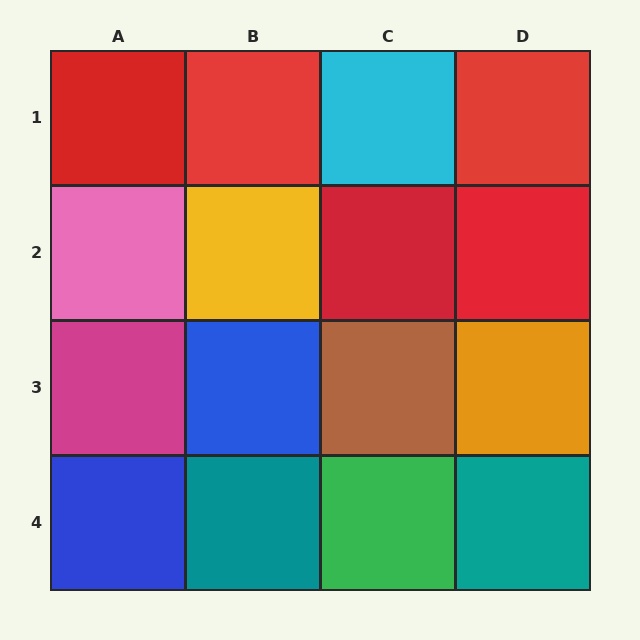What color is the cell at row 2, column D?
Red.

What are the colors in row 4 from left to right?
Blue, teal, green, teal.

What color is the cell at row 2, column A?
Pink.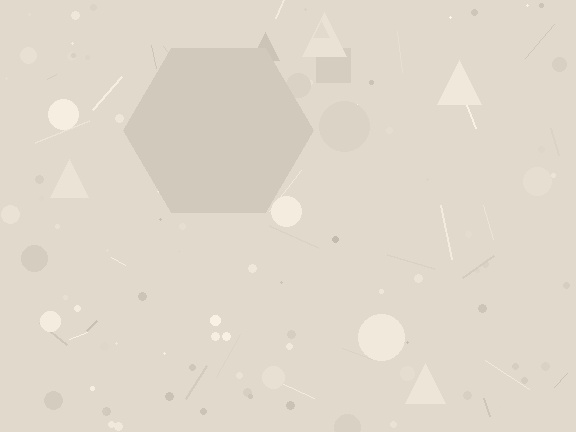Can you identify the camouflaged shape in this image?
The camouflaged shape is a hexagon.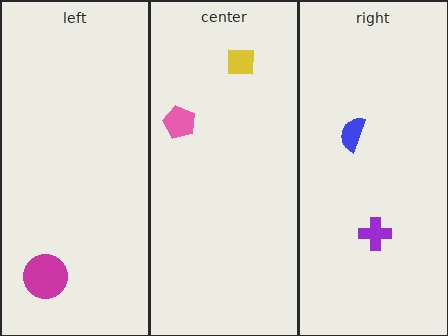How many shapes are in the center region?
2.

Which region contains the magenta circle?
The left region.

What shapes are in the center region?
The yellow square, the pink pentagon.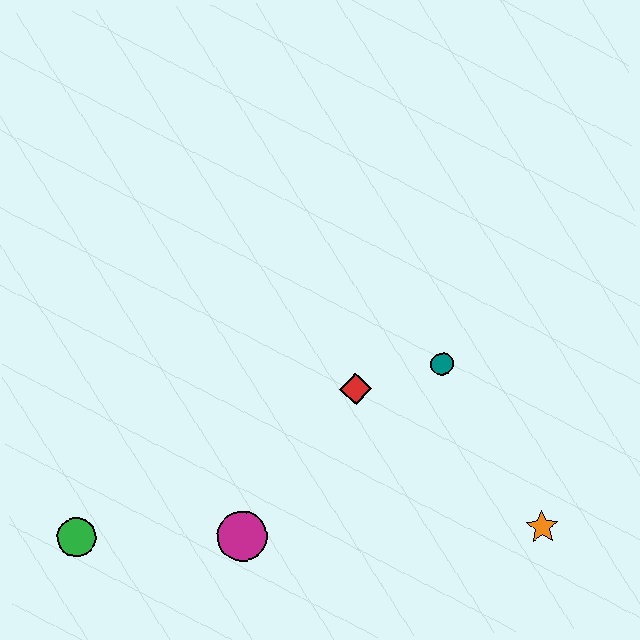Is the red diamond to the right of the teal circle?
No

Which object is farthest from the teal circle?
The green circle is farthest from the teal circle.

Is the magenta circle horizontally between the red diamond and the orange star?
No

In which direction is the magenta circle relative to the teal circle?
The magenta circle is to the left of the teal circle.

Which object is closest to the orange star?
The teal circle is closest to the orange star.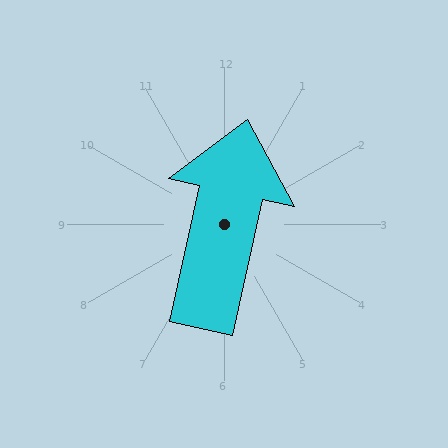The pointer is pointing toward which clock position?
Roughly 12 o'clock.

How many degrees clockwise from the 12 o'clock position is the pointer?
Approximately 13 degrees.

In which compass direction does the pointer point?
North.